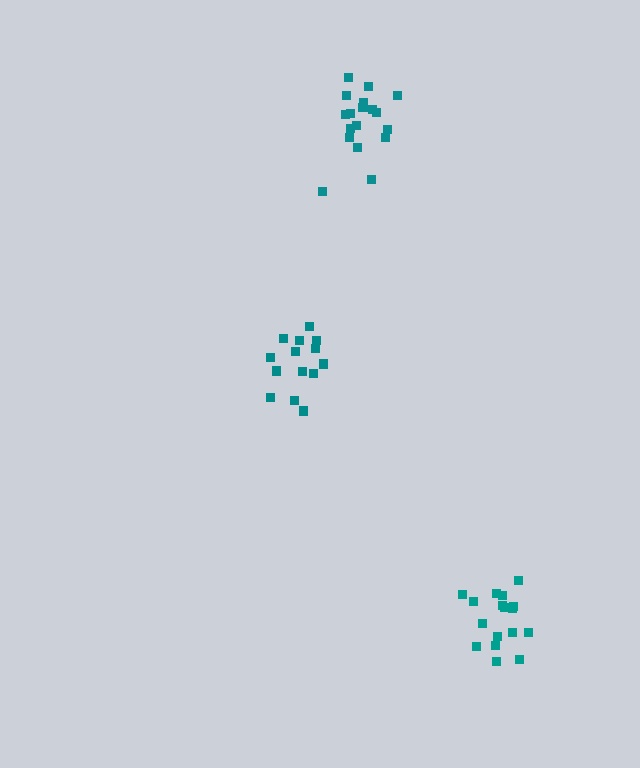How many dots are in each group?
Group 1: 15 dots, Group 2: 19 dots, Group 3: 17 dots (51 total).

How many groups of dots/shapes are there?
There are 3 groups.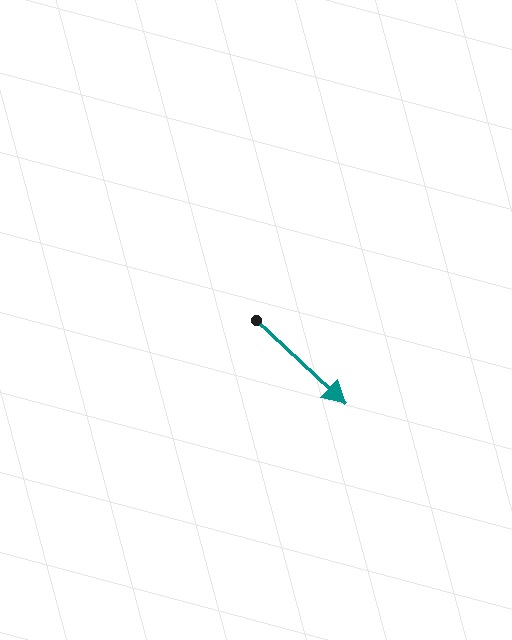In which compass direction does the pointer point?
Southeast.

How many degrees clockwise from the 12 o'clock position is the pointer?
Approximately 133 degrees.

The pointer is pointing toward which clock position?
Roughly 4 o'clock.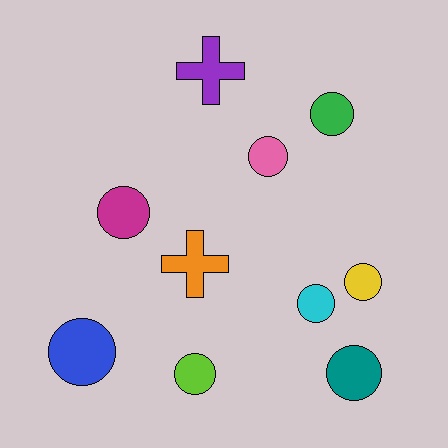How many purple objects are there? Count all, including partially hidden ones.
There is 1 purple object.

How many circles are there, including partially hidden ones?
There are 8 circles.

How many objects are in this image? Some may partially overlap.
There are 10 objects.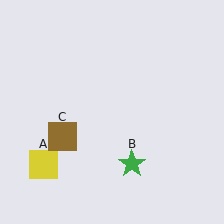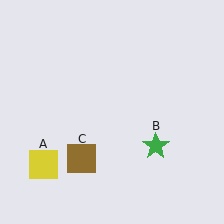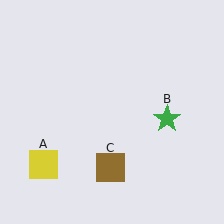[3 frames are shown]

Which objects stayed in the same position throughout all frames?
Yellow square (object A) remained stationary.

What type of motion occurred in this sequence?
The green star (object B), brown square (object C) rotated counterclockwise around the center of the scene.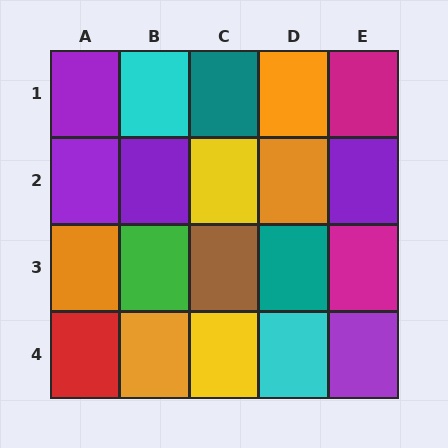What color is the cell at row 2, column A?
Purple.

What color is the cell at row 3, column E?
Magenta.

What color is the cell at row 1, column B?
Cyan.